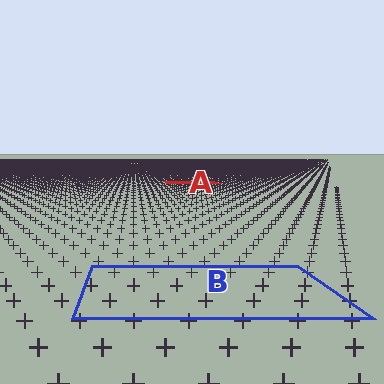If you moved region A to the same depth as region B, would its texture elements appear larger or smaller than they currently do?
They would appear larger. At a closer depth, the same texture elements are projected at a bigger on-screen size.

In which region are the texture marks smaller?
The texture marks are smaller in region A, because it is farther away.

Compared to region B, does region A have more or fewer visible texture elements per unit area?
Region A has more texture elements per unit area — they are packed more densely because it is farther away.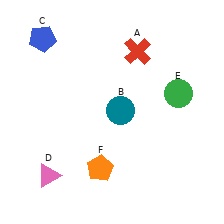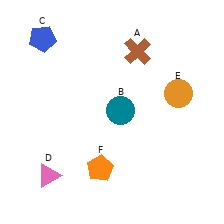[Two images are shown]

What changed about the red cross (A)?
In Image 1, A is red. In Image 2, it changed to brown.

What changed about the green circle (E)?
In Image 1, E is green. In Image 2, it changed to orange.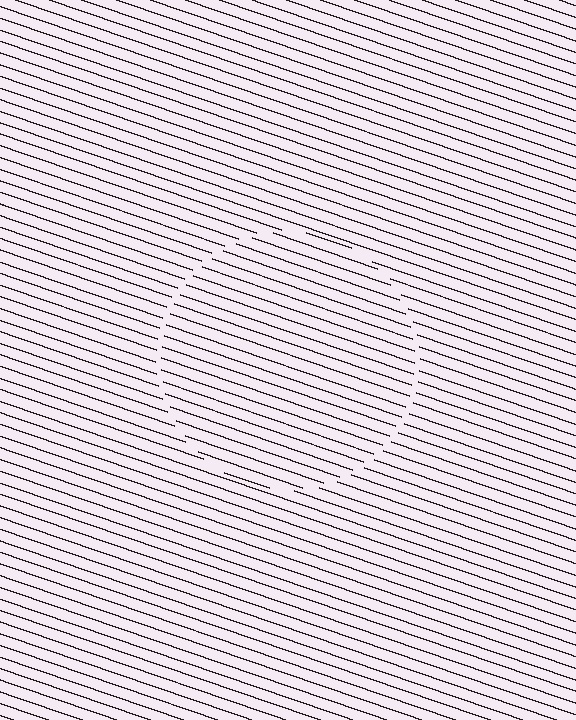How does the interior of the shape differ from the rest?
The interior of the shape contains the same grating, shifted by half a period — the contour is defined by the phase discontinuity where line-ends from the inner and outer gratings abut.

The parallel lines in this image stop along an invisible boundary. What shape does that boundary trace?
An illusory circle. The interior of the shape contains the same grating, shifted by half a period — the contour is defined by the phase discontinuity where line-ends from the inner and outer gratings abut.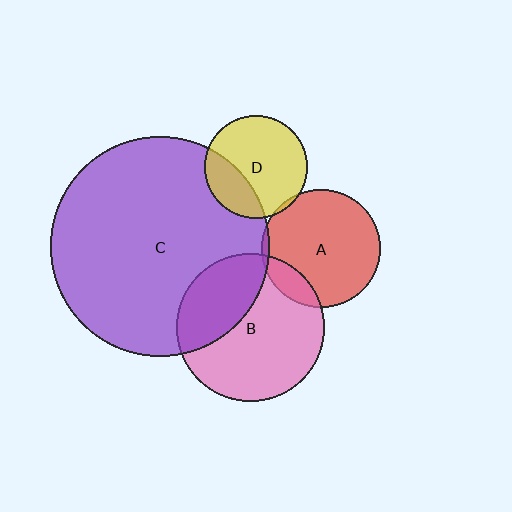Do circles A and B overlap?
Yes.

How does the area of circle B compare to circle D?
Approximately 2.1 times.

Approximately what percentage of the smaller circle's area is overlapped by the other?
Approximately 15%.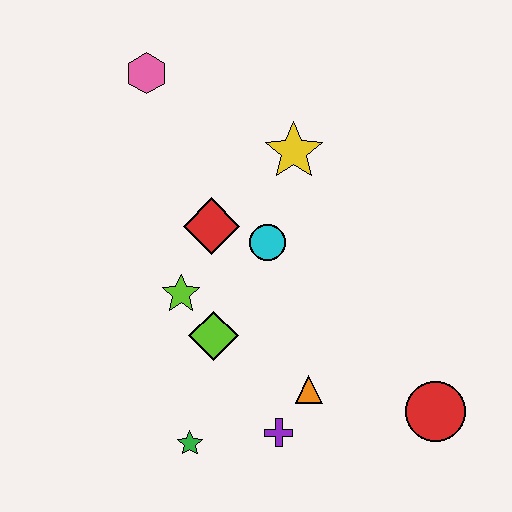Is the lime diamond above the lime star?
No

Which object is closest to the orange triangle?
The purple cross is closest to the orange triangle.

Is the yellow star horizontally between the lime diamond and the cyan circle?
No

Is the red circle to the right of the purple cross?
Yes